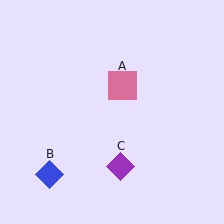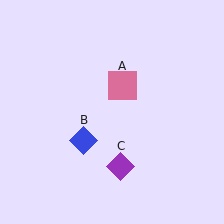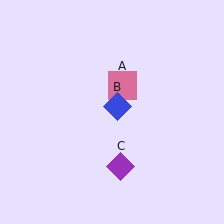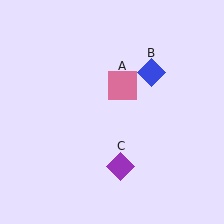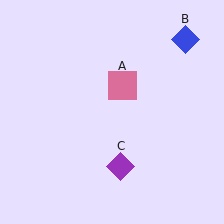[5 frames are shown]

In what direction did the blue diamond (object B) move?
The blue diamond (object B) moved up and to the right.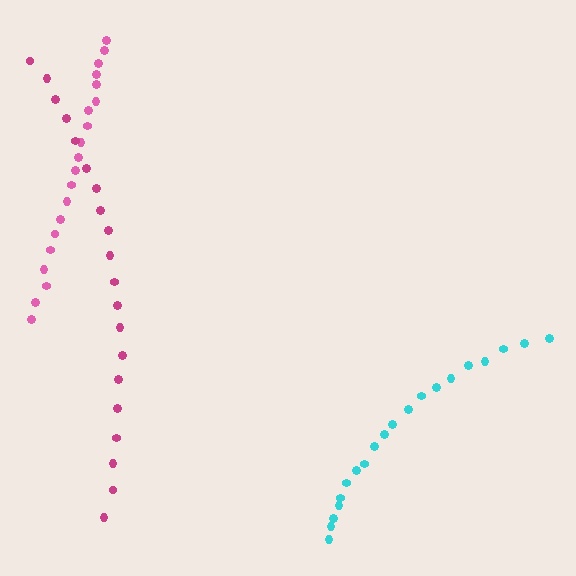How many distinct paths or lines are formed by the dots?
There are 3 distinct paths.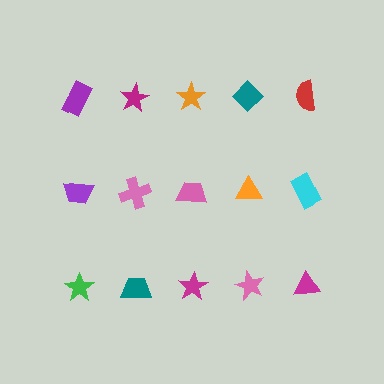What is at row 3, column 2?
A teal trapezoid.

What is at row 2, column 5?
A cyan rectangle.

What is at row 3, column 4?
A pink star.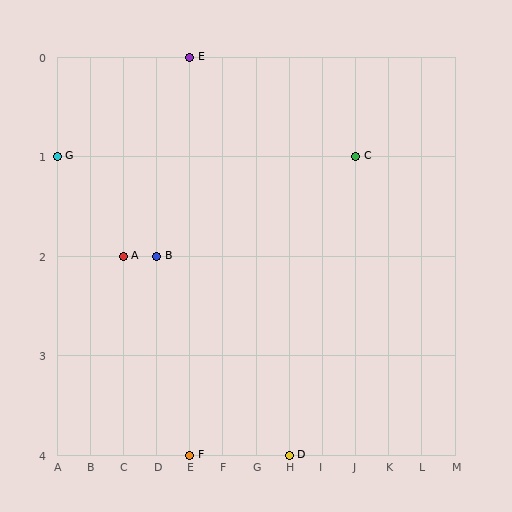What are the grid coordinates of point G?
Point G is at grid coordinates (A, 1).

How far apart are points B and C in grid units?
Points B and C are 6 columns and 1 row apart (about 6.1 grid units diagonally).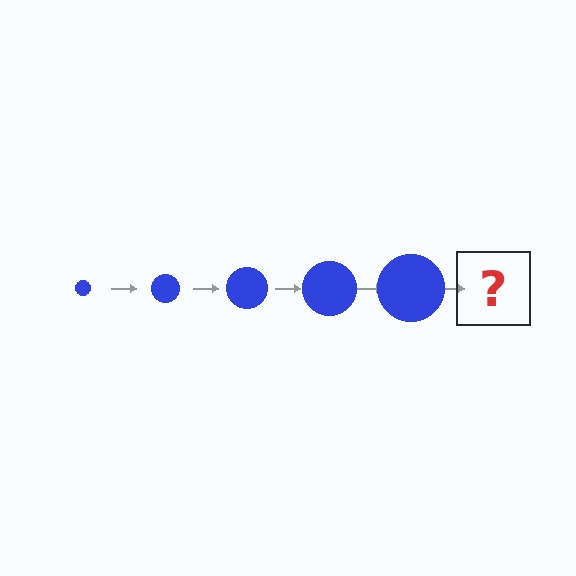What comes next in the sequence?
The next element should be a blue circle, larger than the previous one.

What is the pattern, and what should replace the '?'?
The pattern is that the circle gets progressively larger each step. The '?' should be a blue circle, larger than the previous one.